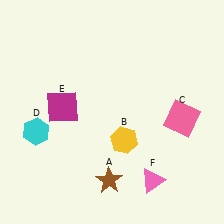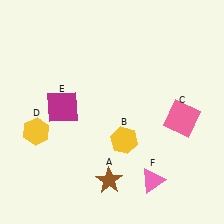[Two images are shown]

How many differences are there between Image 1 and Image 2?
There is 1 difference between the two images.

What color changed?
The hexagon (D) changed from cyan in Image 1 to yellow in Image 2.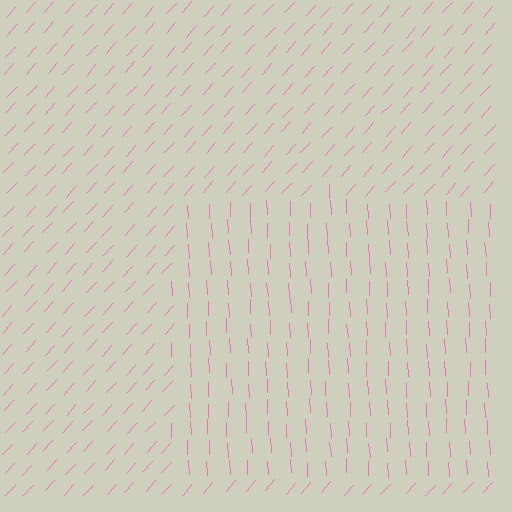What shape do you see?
I see a rectangle.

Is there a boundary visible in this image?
Yes, there is a texture boundary formed by a change in line orientation.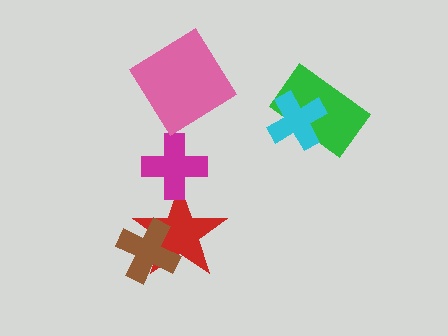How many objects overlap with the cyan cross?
1 object overlaps with the cyan cross.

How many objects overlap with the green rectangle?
1 object overlaps with the green rectangle.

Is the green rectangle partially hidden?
Yes, it is partially covered by another shape.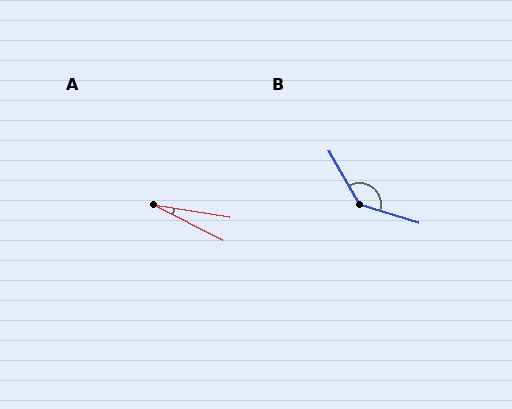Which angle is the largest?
B, at approximately 136 degrees.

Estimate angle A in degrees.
Approximately 18 degrees.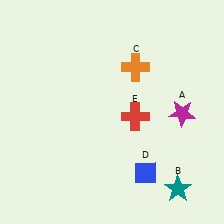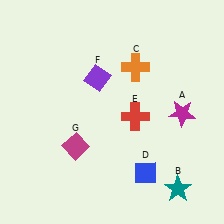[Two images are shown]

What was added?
A purple diamond (F), a magenta diamond (G) were added in Image 2.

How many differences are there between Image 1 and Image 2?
There are 2 differences between the two images.